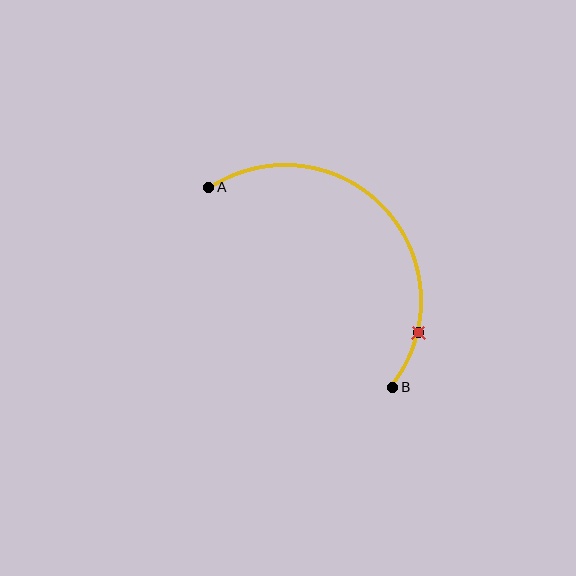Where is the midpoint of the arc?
The arc midpoint is the point on the curve farthest from the straight line joining A and B. It sits above and to the right of that line.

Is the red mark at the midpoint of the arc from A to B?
No. The red mark lies on the arc but is closer to endpoint B. The arc midpoint would be at the point on the curve equidistant along the arc from both A and B.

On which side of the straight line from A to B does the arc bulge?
The arc bulges above and to the right of the straight line connecting A and B.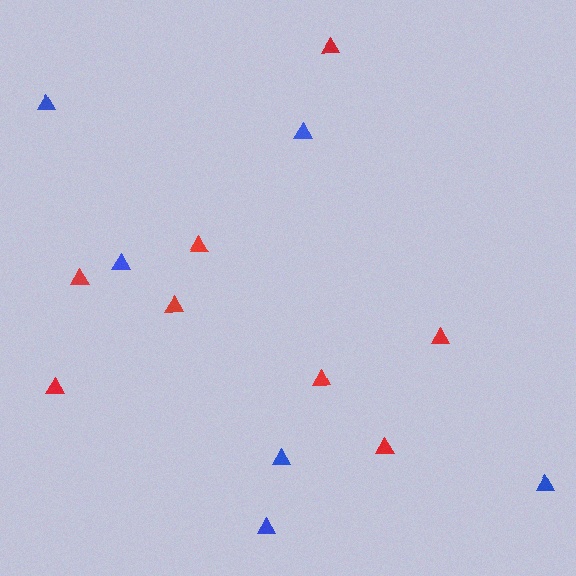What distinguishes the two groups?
There are 2 groups: one group of red triangles (8) and one group of blue triangles (6).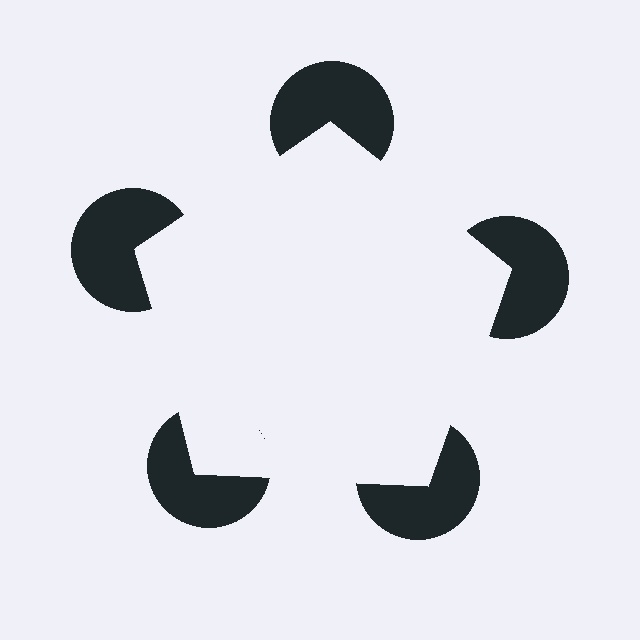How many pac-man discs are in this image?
There are 5 — one at each vertex of the illusory pentagon.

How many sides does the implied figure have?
5 sides.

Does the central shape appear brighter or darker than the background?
It typically appears slightly brighter than the background, even though no actual brightness change is drawn.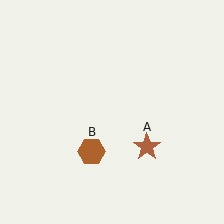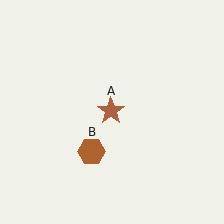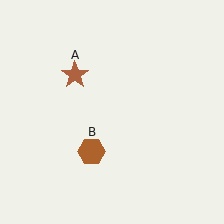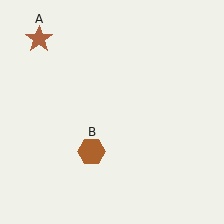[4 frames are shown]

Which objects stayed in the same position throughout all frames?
Brown hexagon (object B) remained stationary.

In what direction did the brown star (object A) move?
The brown star (object A) moved up and to the left.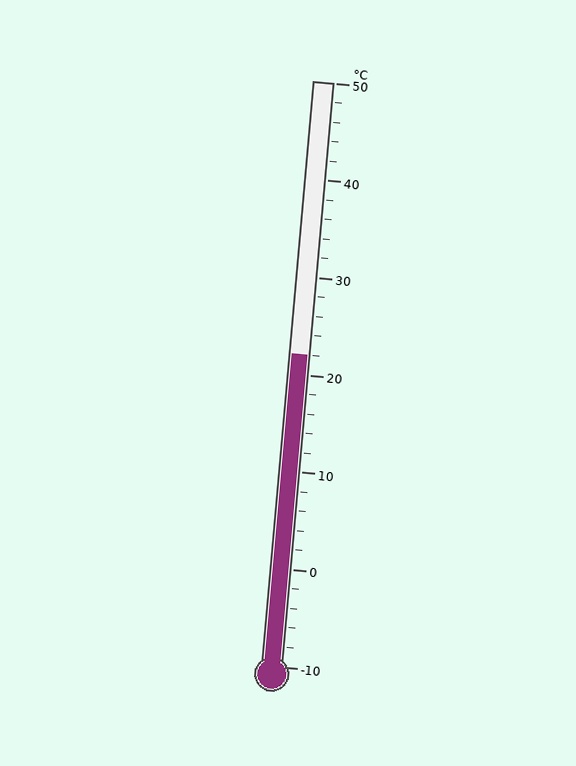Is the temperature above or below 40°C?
The temperature is below 40°C.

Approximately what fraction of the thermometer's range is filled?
The thermometer is filled to approximately 55% of its range.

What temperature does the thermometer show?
The thermometer shows approximately 22°C.